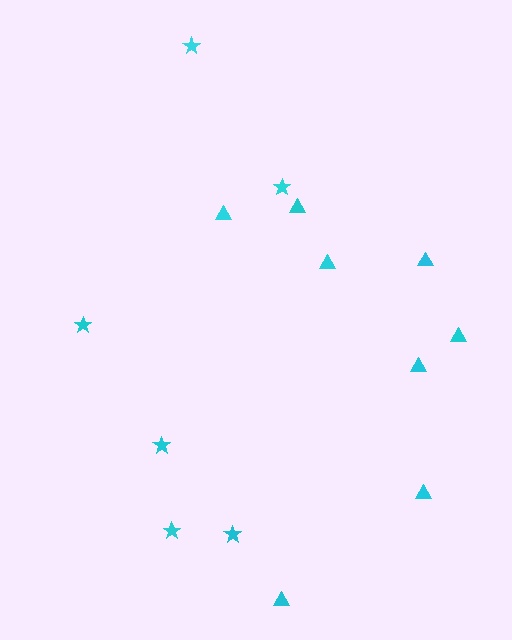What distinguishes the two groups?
There are 2 groups: one group of triangles (8) and one group of stars (6).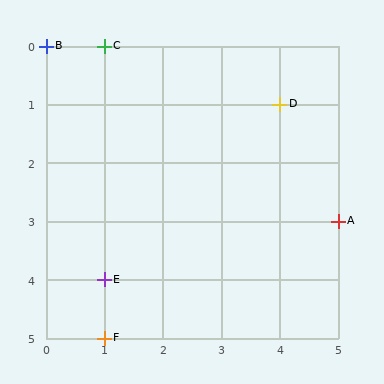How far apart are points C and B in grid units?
Points C and B are 1 column apart.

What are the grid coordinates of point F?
Point F is at grid coordinates (1, 5).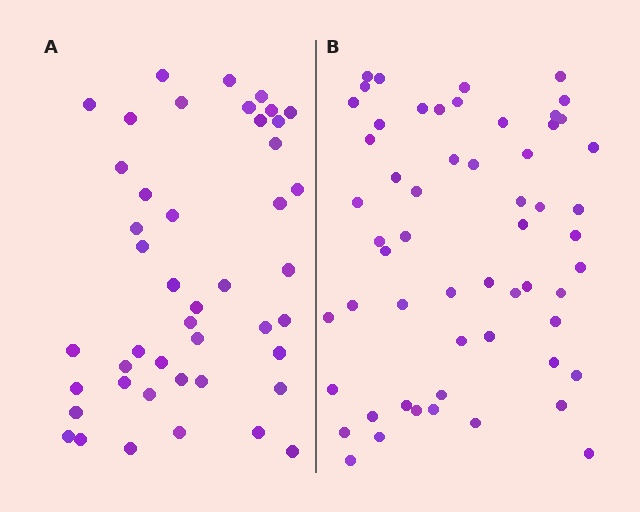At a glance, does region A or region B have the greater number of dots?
Region B (the right region) has more dots.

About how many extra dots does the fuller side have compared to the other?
Region B has roughly 12 or so more dots than region A.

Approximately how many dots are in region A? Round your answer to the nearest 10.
About 40 dots. (The exact count is 45, which rounds to 40.)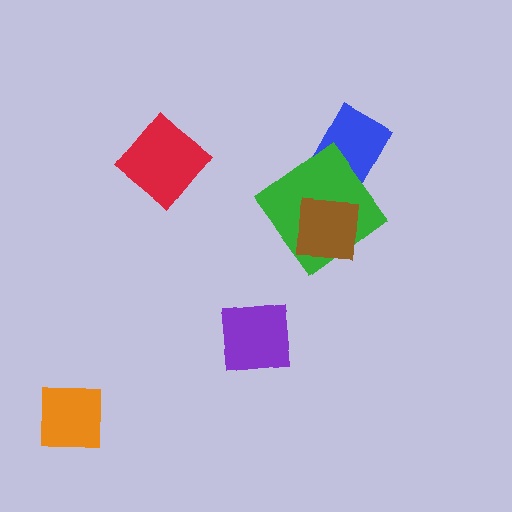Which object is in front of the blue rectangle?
The green diamond is in front of the blue rectangle.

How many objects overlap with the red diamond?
0 objects overlap with the red diamond.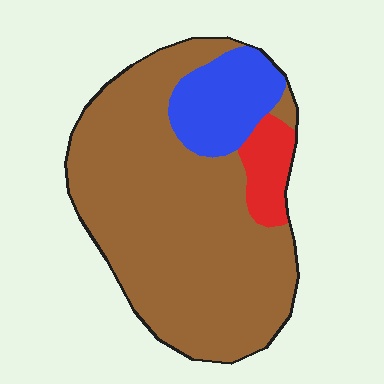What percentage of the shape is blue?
Blue covers 15% of the shape.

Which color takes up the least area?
Red, at roughly 10%.